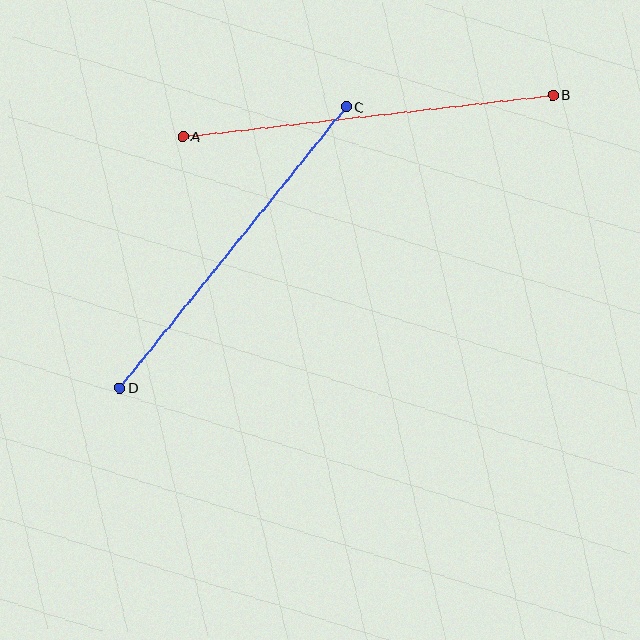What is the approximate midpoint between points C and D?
The midpoint is at approximately (233, 247) pixels.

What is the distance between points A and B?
The distance is approximately 373 pixels.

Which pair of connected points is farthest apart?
Points A and B are farthest apart.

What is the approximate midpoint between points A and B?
The midpoint is at approximately (368, 116) pixels.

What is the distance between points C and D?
The distance is approximately 361 pixels.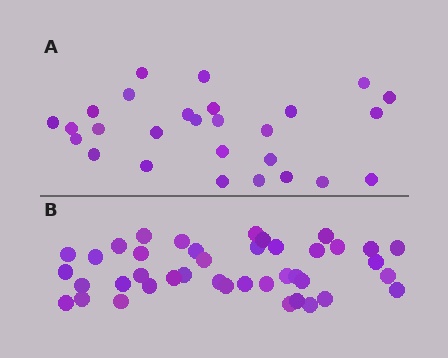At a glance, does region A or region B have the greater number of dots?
Region B (the bottom region) has more dots.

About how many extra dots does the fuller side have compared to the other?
Region B has approximately 15 more dots than region A.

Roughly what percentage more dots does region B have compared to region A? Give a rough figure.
About 50% more.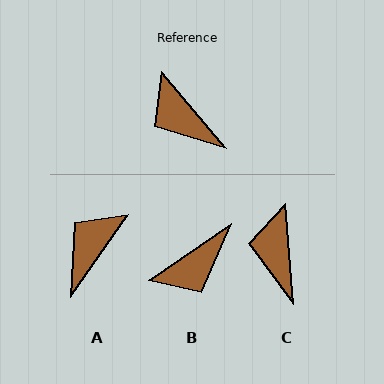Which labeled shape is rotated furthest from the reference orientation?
B, about 84 degrees away.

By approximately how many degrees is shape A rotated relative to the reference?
Approximately 75 degrees clockwise.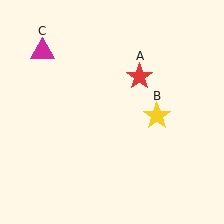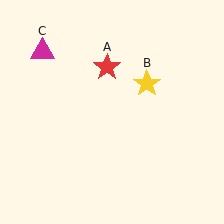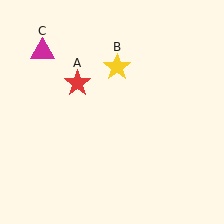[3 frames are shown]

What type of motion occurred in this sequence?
The red star (object A), yellow star (object B) rotated counterclockwise around the center of the scene.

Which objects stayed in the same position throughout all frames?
Magenta triangle (object C) remained stationary.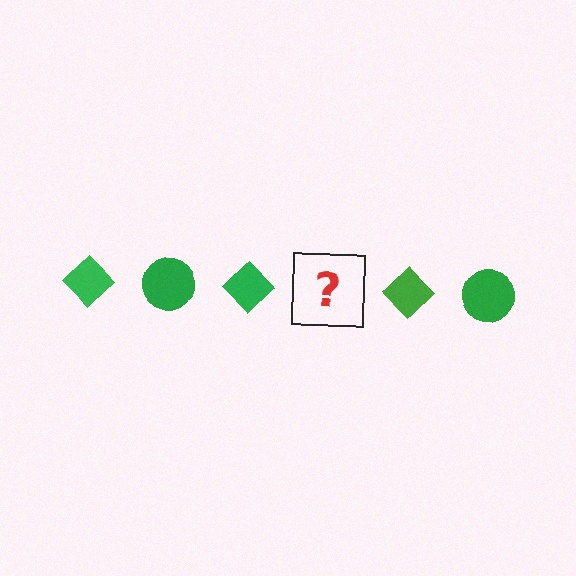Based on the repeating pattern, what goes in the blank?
The blank should be a green circle.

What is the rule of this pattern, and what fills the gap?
The rule is that the pattern cycles through diamond, circle shapes in green. The gap should be filled with a green circle.